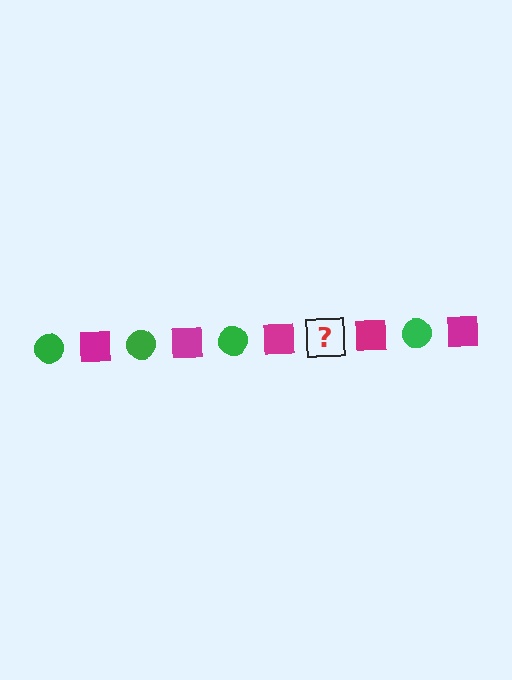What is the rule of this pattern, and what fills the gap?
The rule is that the pattern alternates between green circle and magenta square. The gap should be filled with a green circle.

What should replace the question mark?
The question mark should be replaced with a green circle.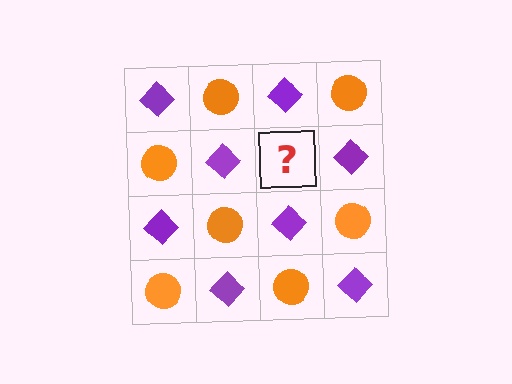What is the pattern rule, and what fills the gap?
The rule is that it alternates purple diamond and orange circle in a checkerboard pattern. The gap should be filled with an orange circle.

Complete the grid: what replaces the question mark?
The question mark should be replaced with an orange circle.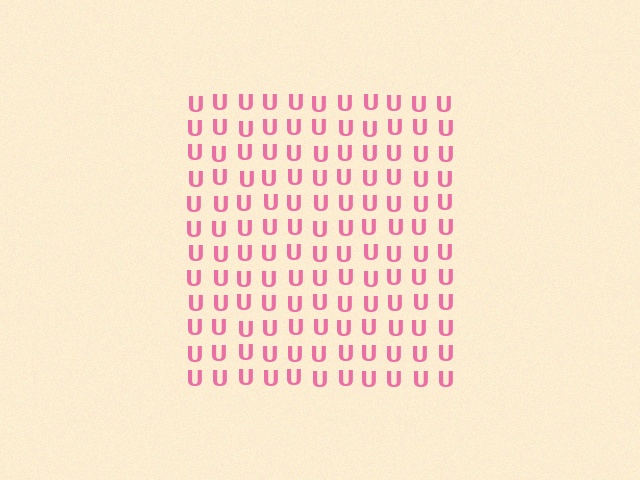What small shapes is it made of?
It is made of small letter U's.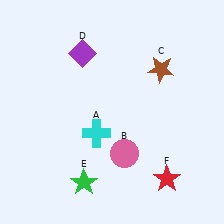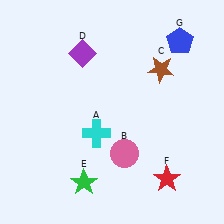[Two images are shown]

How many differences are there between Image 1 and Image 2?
There is 1 difference between the two images.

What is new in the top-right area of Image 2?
A blue pentagon (G) was added in the top-right area of Image 2.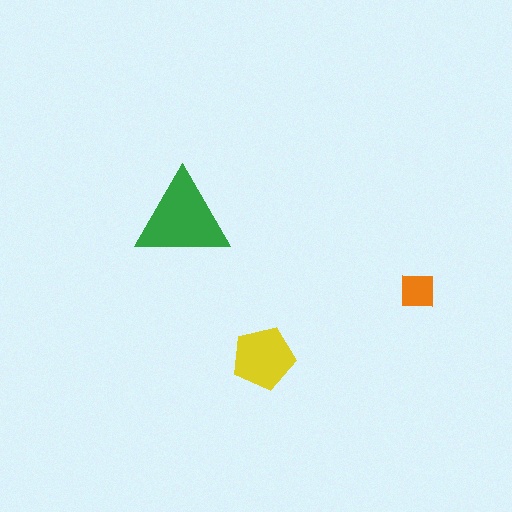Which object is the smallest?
The orange square.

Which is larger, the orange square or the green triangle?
The green triangle.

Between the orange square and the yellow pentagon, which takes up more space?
The yellow pentagon.